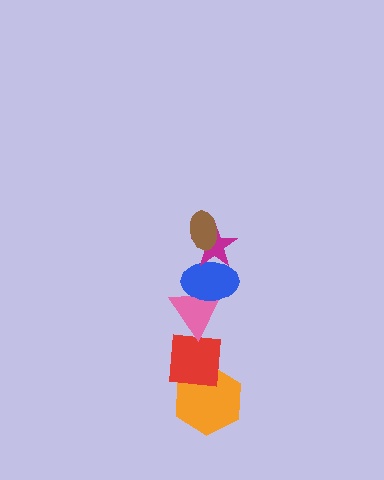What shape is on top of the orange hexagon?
The red square is on top of the orange hexagon.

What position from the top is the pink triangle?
The pink triangle is 4th from the top.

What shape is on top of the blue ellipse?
The magenta star is on top of the blue ellipse.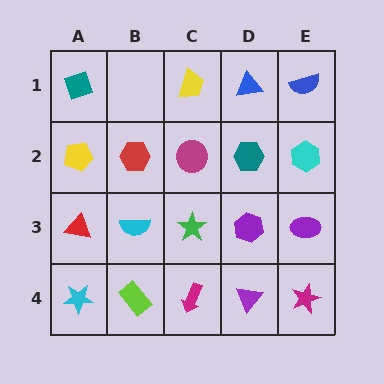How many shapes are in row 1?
4 shapes.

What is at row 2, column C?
A magenta circle.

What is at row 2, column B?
A red hexagon.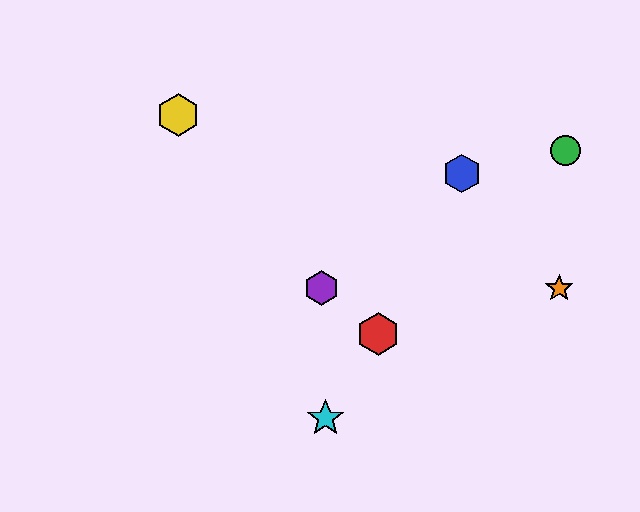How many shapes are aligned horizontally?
2 shapes (the purple hexagon, the orange star) are aligned horizontally.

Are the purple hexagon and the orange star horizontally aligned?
Yes, both are at y≈288.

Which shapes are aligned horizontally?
The purple hexagon, the orange star are aligned horizontally.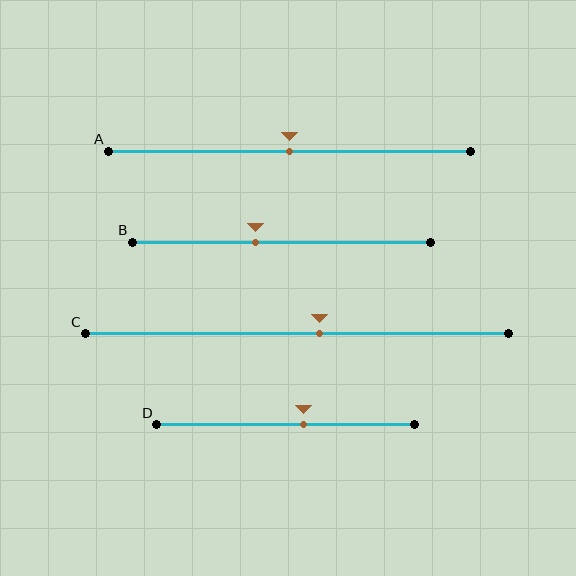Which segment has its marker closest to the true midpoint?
Segment A has its marker closest to the true midpoint.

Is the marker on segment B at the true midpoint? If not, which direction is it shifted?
No, the marker on segment B is shifted to the left by about 9% of the segment length.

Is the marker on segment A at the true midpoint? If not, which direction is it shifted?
Yes, the marker on segment A is at the true midpoint.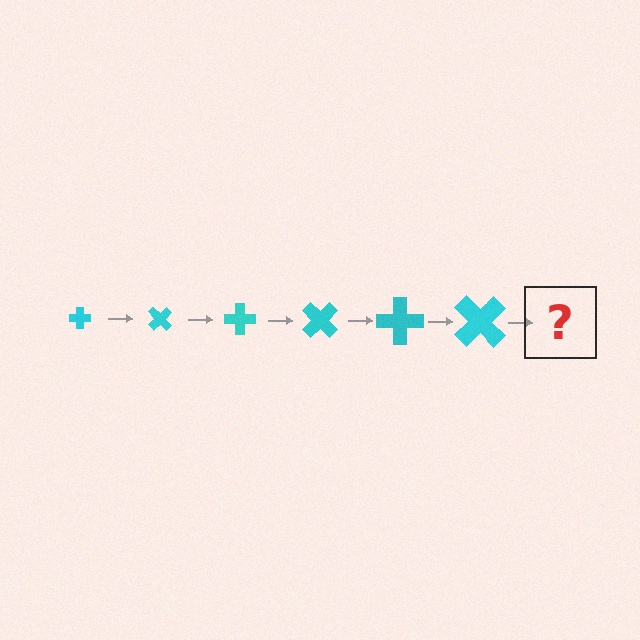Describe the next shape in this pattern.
It should be a cross, larger than the previous one and rotated 270 degrees from the start.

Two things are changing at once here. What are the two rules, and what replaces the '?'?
The two rules are that the cross grows larger each step and it rotates 45 degrees each step. The '?' should be a cross, larger than the previous one and rotated 270 degrees from the start.